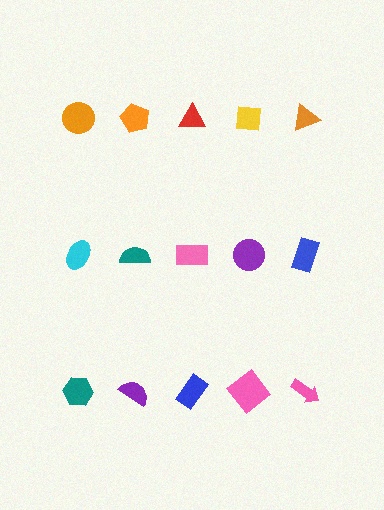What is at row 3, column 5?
A pink arrow.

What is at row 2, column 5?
A blue rectangle.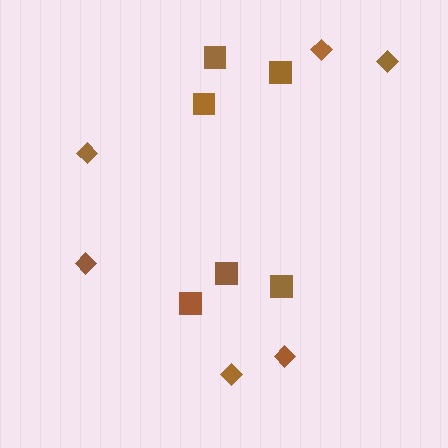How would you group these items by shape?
There are 2 groups: one group of squares (6) and one group of diamonds (6).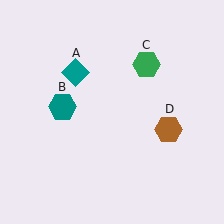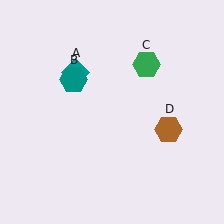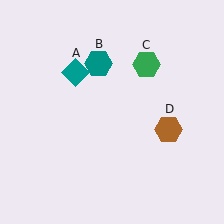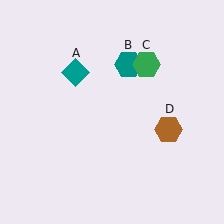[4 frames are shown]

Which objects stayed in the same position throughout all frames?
Teal diamond (object A) and green hexagon (object C) and brown hexagon (object D) remained stationary.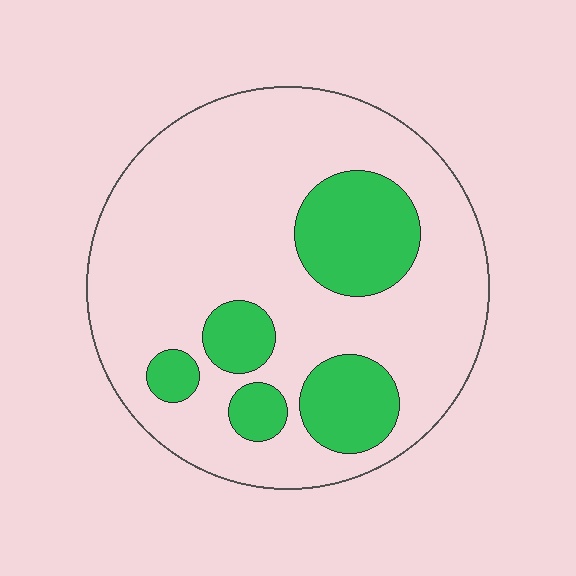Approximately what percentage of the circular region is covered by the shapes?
Approximately 25%.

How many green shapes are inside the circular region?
5.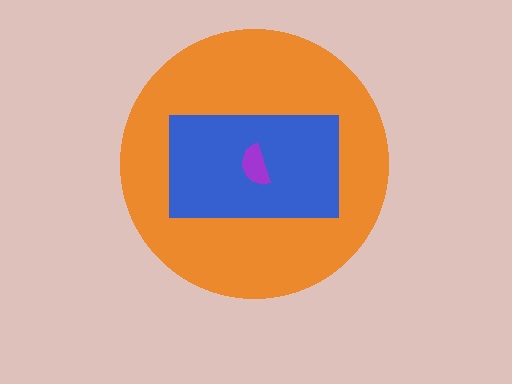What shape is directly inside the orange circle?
The blue rectangle.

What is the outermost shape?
The orange circle.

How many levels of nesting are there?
3.